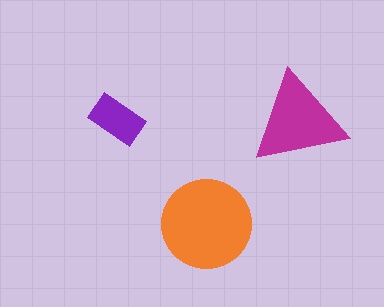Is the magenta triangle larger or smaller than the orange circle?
Smaller.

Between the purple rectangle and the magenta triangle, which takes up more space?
The magenta triangle.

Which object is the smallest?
The purple rectangle.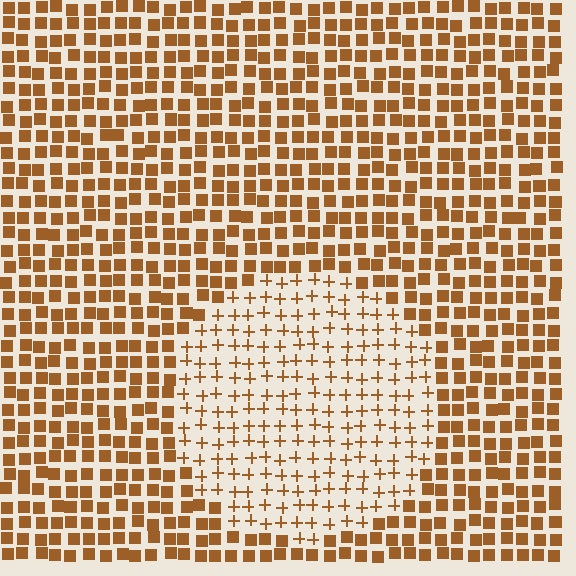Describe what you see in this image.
The image is filled with small brown elements arranged in a uniform grid. A circle-shaped region contains plus signs, while the surrounding area contains squares. The boundary is defined purely by the change in element shape.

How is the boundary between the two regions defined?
The boundary is defined by a change in element shape: plus signs inside vs. squares outside. All elements share the same color and spacing.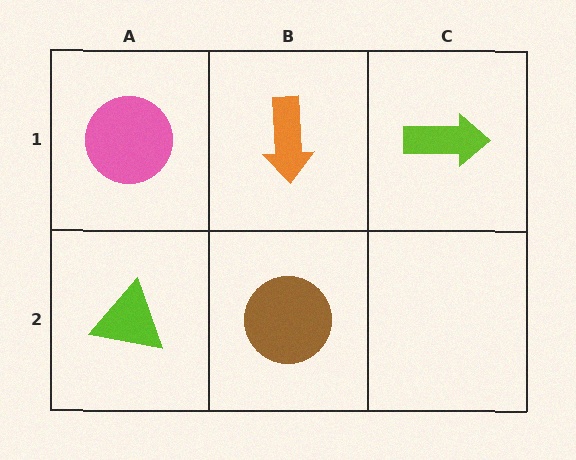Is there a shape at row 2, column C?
No, that cell is empty.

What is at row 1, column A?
A pink circle.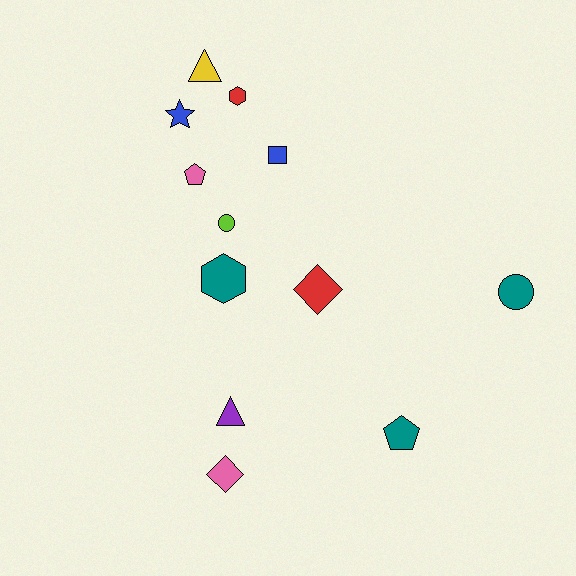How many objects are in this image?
There are 12 objects.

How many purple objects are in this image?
There is 1 purple object.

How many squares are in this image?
There is 1 square.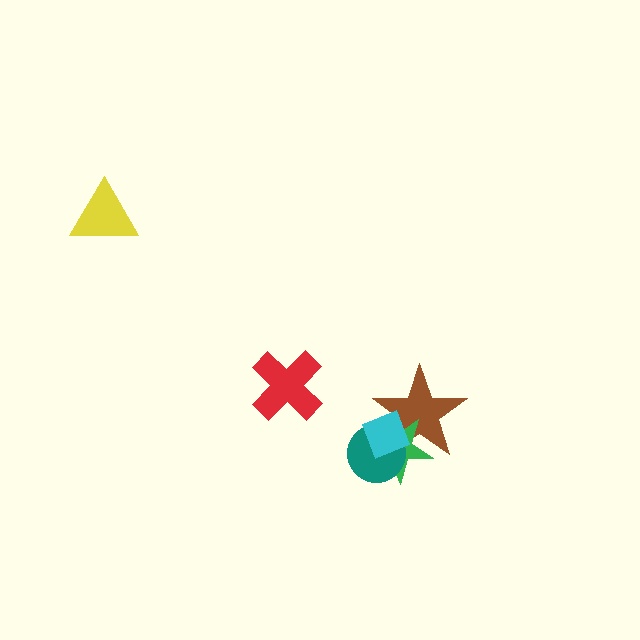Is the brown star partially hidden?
Yes, it is partially covered by another shape.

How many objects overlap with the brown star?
3 objects overlap with the brown star.